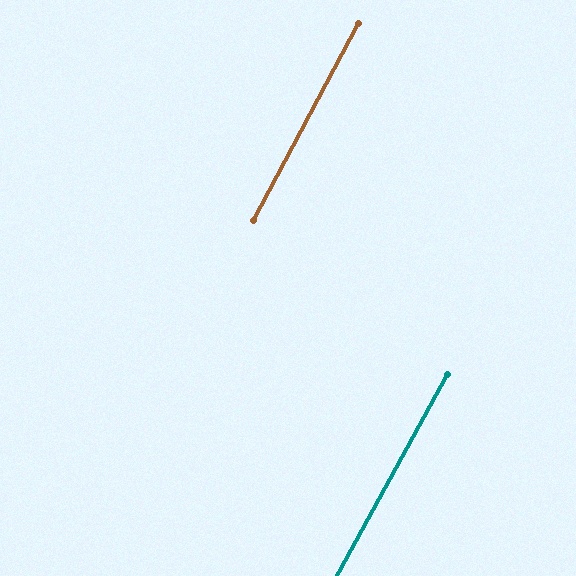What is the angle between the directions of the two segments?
Approximately 1 degree.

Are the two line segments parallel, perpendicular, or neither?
Parallel — their directions differ by only 0.8°.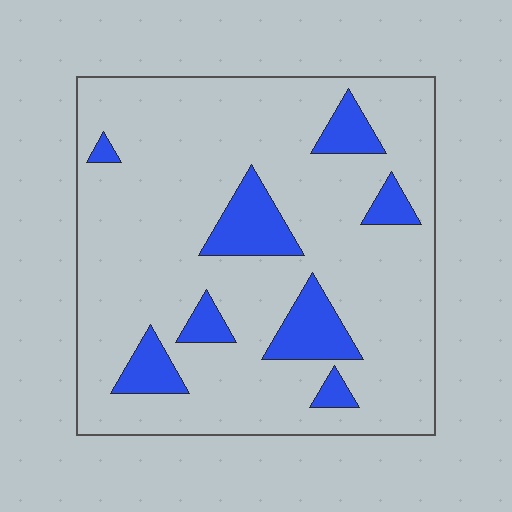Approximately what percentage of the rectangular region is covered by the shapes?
Approximately 15%.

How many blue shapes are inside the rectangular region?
8.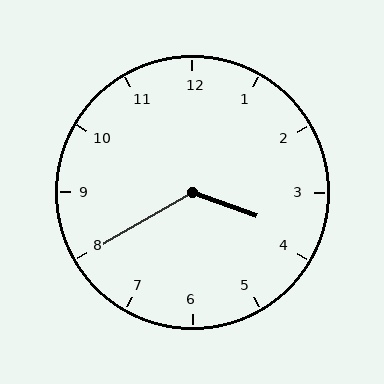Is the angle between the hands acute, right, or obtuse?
It is obtuse.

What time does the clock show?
3:40.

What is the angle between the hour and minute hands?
Approximately 130 degrees.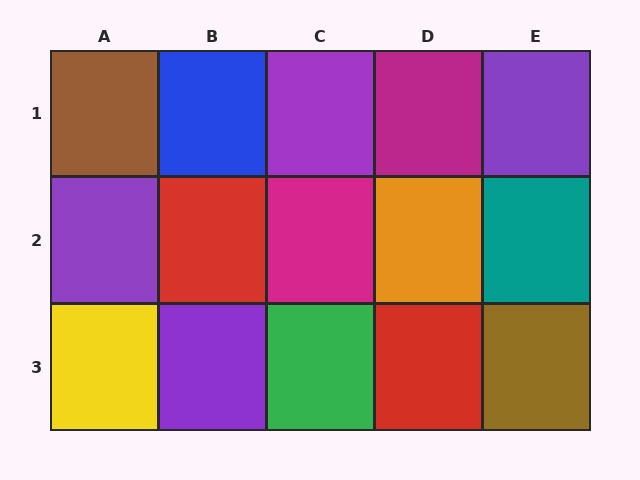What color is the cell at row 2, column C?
Magenta.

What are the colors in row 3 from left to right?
Yellow, purple, green, red, brown.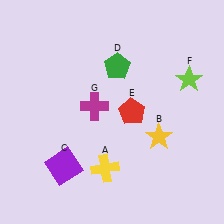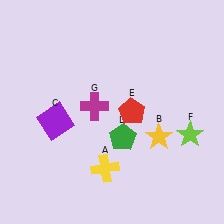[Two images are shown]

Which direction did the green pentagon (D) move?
The green pentagon (D) moved down.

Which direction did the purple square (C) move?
The purple square (C) moved up.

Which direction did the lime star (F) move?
The lime star (F) moved down.